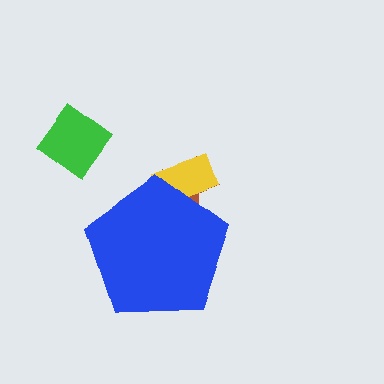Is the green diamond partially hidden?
No, the green diamond is fully visible.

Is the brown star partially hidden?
Yes, the brown star is partially hidden behind the blue pentagon.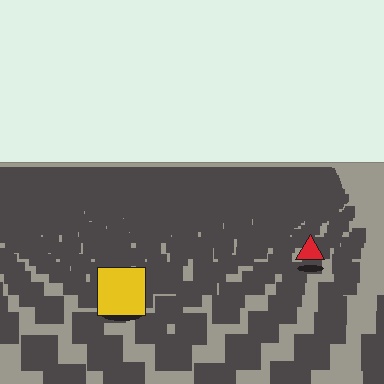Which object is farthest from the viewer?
The red triangle is farthest from the viewer. It appears smaller and the ground texture around it is denser.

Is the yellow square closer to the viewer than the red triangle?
Yes. The yellow square is closer — you can tell from the texture gradient: the ground texture is coarser near it.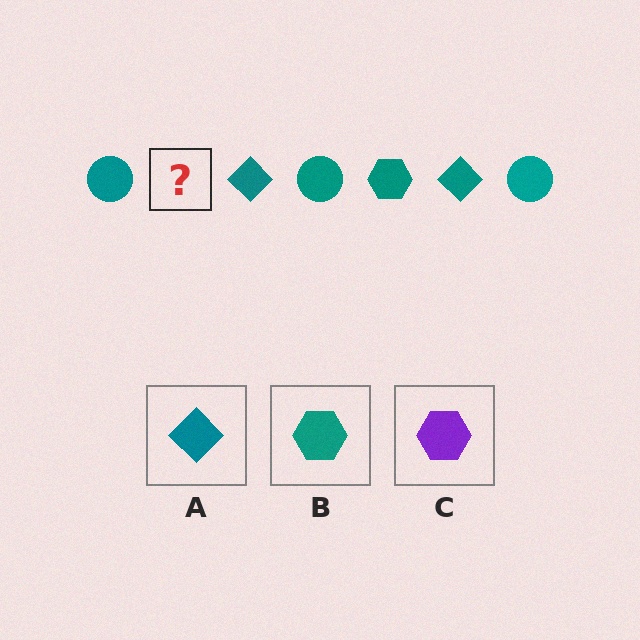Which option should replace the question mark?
Option B.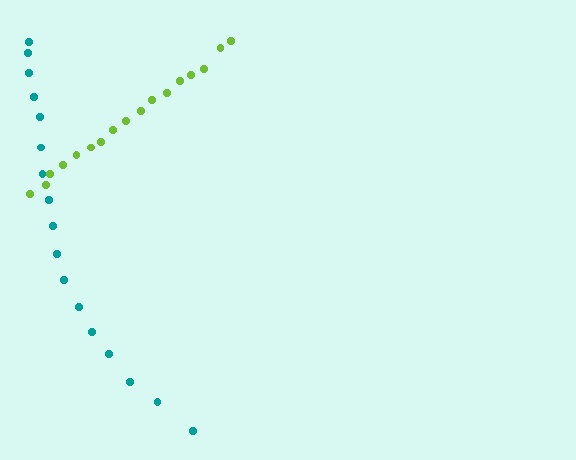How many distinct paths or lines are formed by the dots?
There are 2 distinct paths.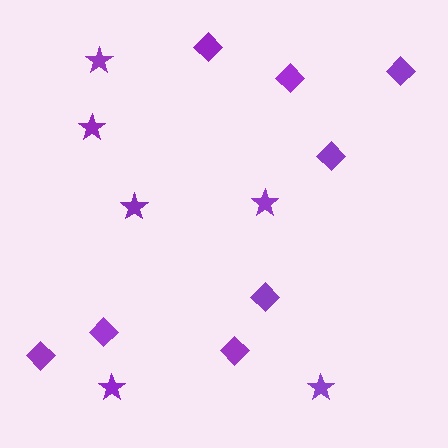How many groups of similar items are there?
There are 2 groups: one group of diamonds (8) and one group of stars (6).